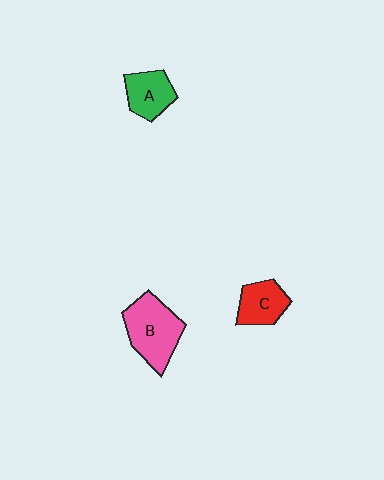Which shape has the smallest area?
Shape C (red).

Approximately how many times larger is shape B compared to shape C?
Approximately 1.6 times.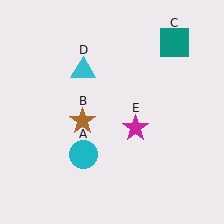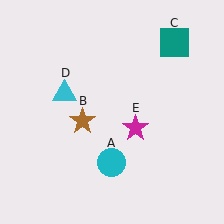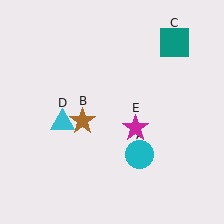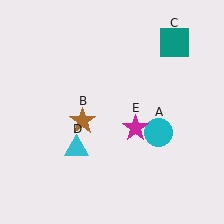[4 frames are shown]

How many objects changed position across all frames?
2 objects changed position: cyan circle (object A), cyan triangle (object D).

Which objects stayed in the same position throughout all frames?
Brown star (object B) and teal square (object C) and magenta star (object E) remained stationary.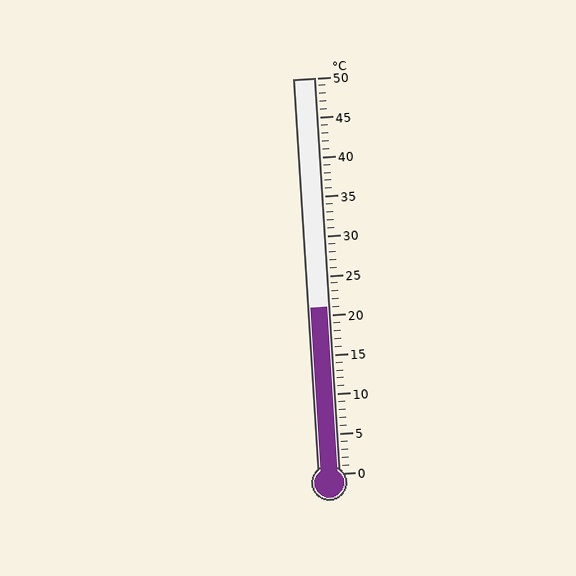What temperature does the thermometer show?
The thermometer shows approximately 21°C.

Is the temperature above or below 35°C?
The temperature is below 35°C.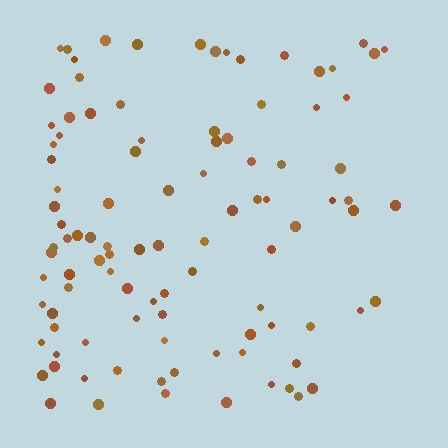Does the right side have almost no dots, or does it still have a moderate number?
Still a moderate number, just noticeably fewer than the left.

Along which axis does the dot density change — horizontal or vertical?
Horizontal.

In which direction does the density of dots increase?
From right to left, with the left side densest.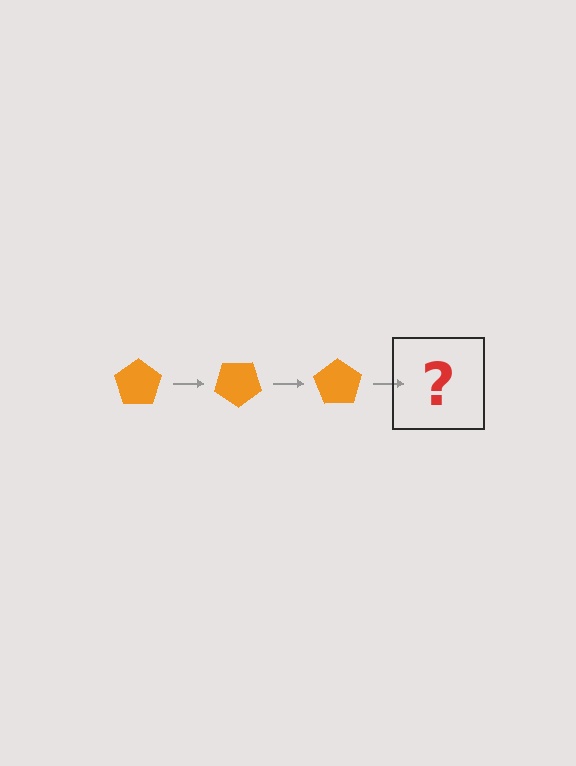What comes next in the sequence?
The next element should be an orange pentagon rotated 105 degrees.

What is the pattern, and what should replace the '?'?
The pattern is that the pentagon rotates 35 degrees each step. The '?' should be an orange pentagon rotated 105 degrees.